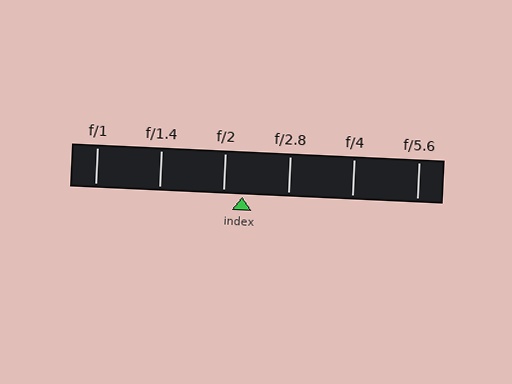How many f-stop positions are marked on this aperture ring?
There are 6 f-stop positions marked.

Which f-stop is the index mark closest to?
The index mark is closest to f/2.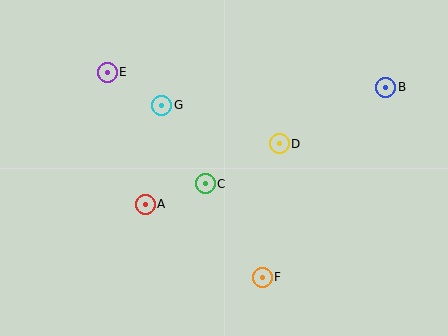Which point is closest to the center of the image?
Point C at (205, 184) is closest to the center.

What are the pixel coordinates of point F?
Point F is at (262, 277).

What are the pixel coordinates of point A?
Point A is at (145, 204).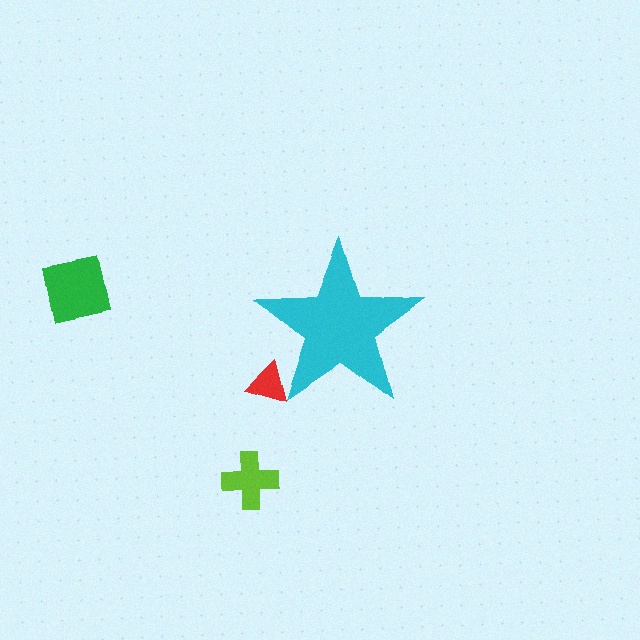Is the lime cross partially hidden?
No, the lime cross is fully visible.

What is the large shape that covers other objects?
A cyan star.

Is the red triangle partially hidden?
Yes, the red triangle is partially hidden behind the cyan star.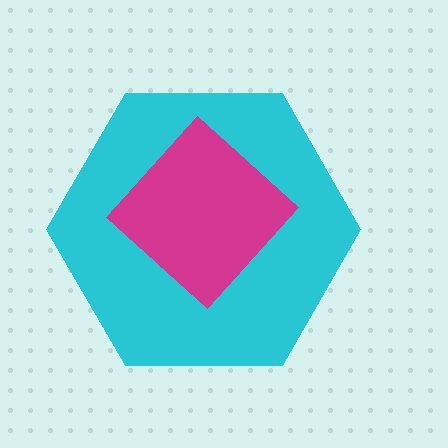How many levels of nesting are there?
2.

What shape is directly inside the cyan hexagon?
The magenta diamond.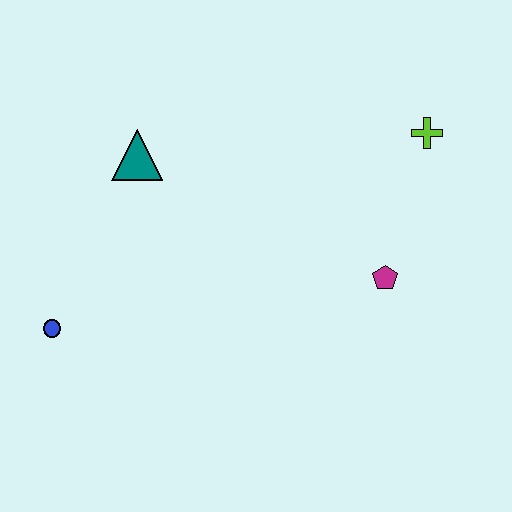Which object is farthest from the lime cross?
The blue circle is farthest from the lime cross.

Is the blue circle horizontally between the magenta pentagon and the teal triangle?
No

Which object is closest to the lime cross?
The magenta pentagon is closest to the lime cross.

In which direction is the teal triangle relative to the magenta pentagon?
The teal triangle is to the left of the magenta pentagon.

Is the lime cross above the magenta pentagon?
Yes